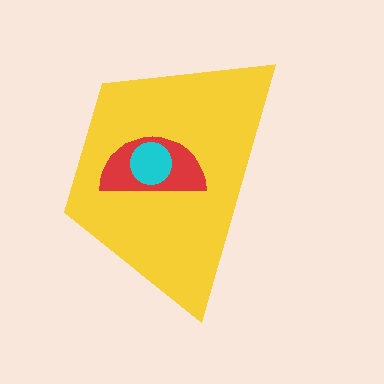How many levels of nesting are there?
3.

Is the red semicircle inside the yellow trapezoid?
Yes.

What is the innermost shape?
The cyan circle.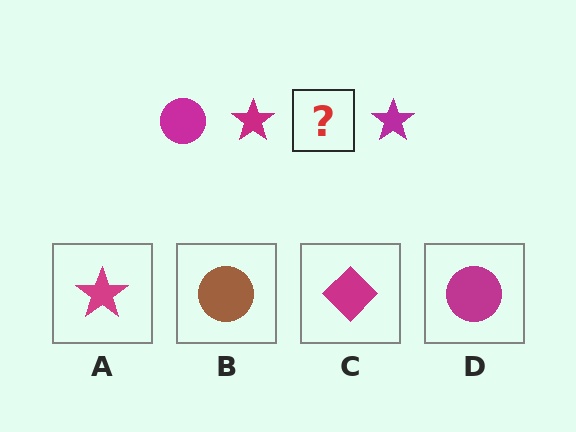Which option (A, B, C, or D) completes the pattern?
D.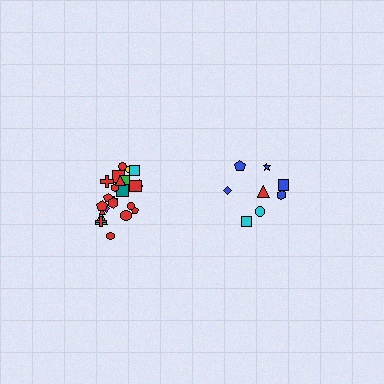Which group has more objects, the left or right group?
The left group.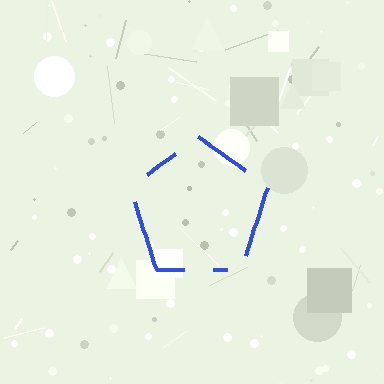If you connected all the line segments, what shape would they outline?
They would outline a pentagon.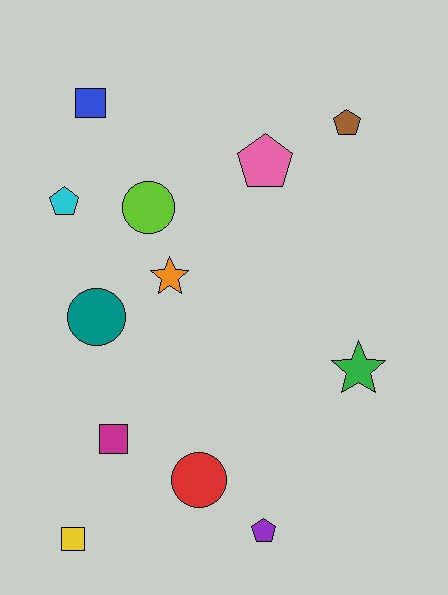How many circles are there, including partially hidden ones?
There are 3 circles.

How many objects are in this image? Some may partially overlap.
There are 12 objects.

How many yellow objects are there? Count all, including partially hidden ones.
There is 1 yellow object.